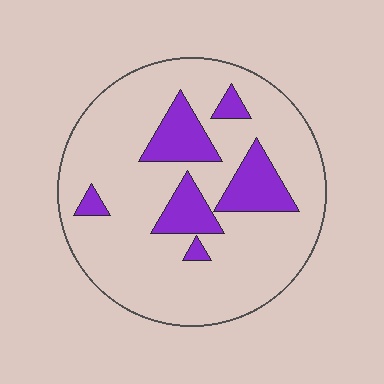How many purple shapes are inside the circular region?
6.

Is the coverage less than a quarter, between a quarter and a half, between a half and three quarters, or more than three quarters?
Less than a quarter.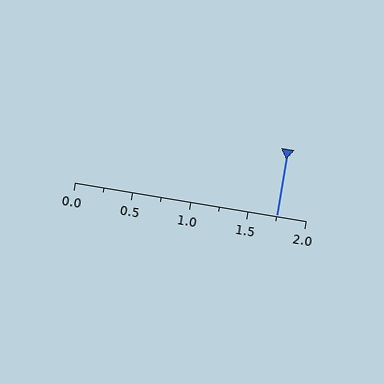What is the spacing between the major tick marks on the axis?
The major ticks are spaced 0.5 apart.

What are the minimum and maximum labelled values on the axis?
The axis runs from 0.0 to 2.0.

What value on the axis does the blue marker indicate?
The marker indicates approximately 1.75.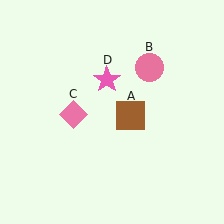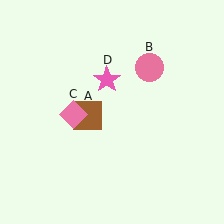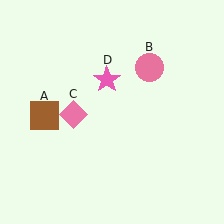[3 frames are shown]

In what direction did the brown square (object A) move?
The brown square (object A) moved left.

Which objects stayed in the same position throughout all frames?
Pink circle (object B) and pink diamond (object C) and pink star (object D) remained stationary.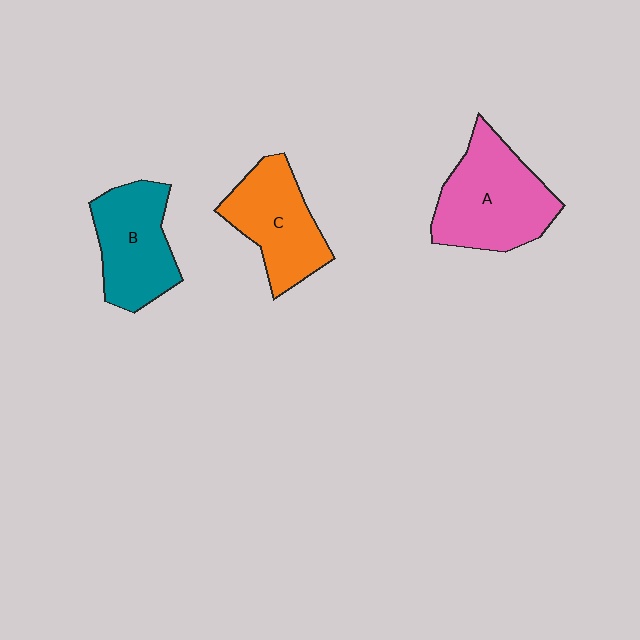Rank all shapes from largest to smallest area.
From largest to smallest: A (pink), C (orange), B (teal).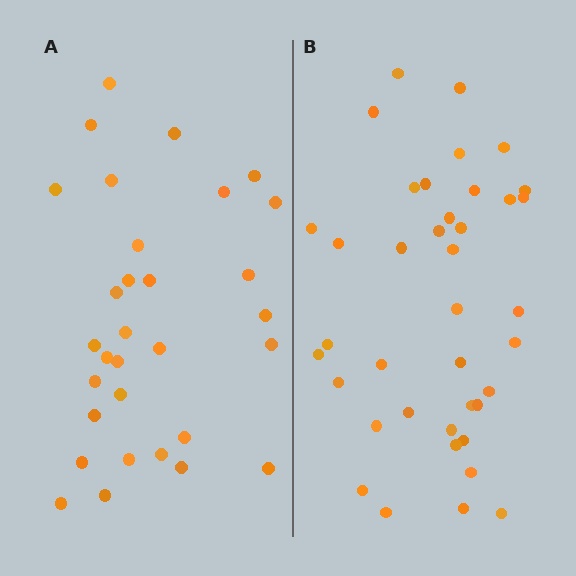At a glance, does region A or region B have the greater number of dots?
Region B (the right region) has more dots.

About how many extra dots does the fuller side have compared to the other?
Region B has roughly 8 or so more dots than region A.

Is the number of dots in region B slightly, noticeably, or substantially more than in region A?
Region B has noticeably more, but not dramatically so. The ratio is roughly 1.3 to 1.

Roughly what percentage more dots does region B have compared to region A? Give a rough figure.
About 25% more.